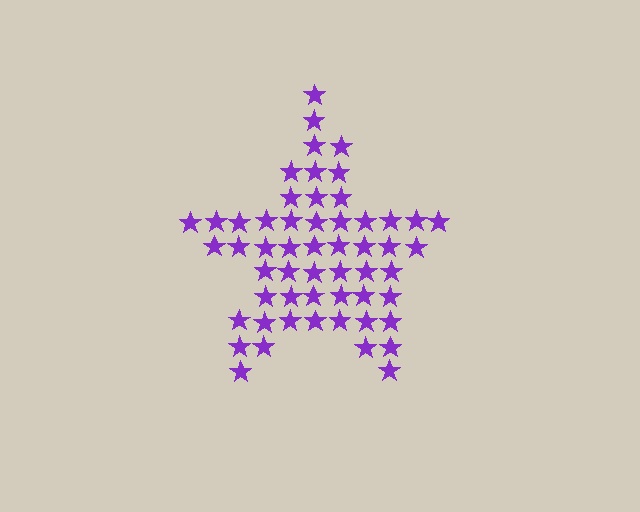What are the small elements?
The small elements are stars.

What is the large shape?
The large shape is a star.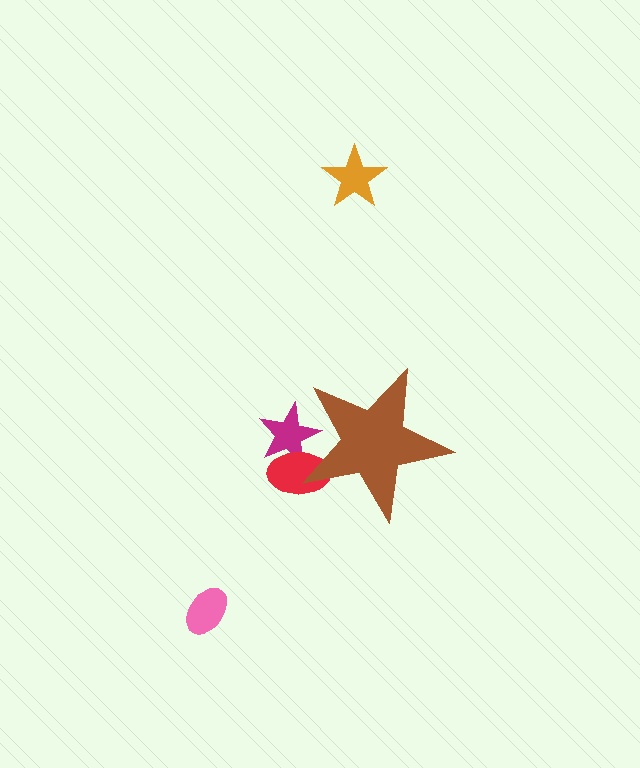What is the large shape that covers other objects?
A brown star.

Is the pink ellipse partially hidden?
No, the pink ellipse is fully visible.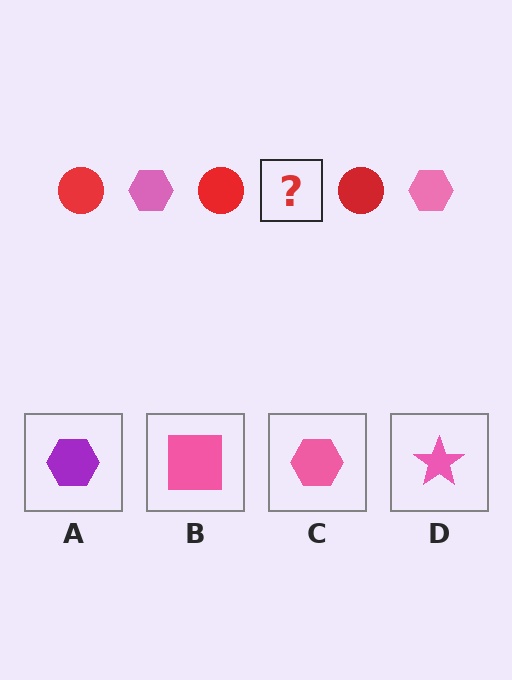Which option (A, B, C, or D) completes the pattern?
C.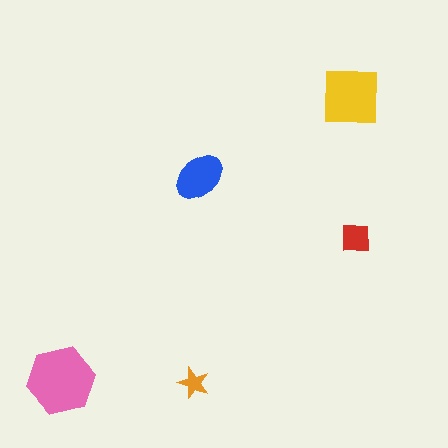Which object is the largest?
The pink hexagon.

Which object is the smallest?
The orange star.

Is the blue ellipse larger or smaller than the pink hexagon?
Smaller.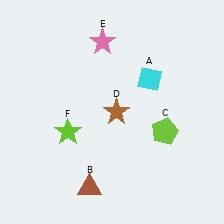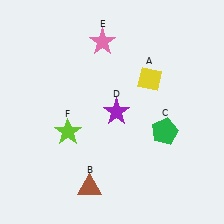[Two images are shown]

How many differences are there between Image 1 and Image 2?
There are 3 differences between the two images.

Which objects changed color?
A changed from cyan to yellow. C changed from lime to green. D changed from brown to purple.